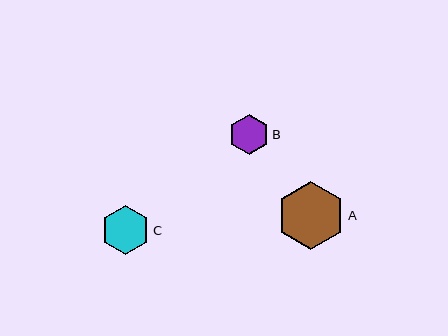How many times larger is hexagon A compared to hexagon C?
Hexagon A is approximately 1.4 times the size of hexagon C.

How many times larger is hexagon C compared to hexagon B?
Hexagon C is approximately 1.2 times the size of hexagon B.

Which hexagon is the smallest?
Hexagon B is the smallest with a size of approximately 40 pixels.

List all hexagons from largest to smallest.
From largest to smallest: A, C, B.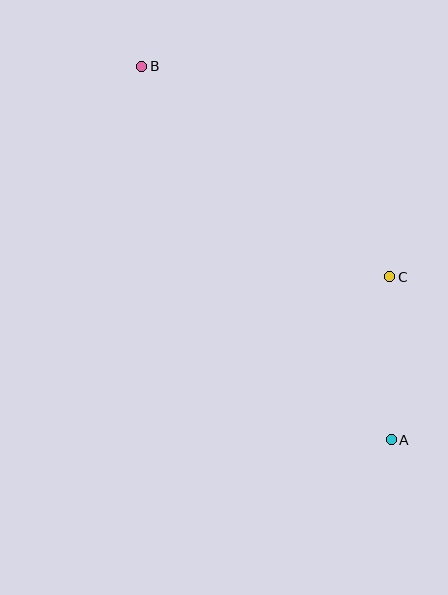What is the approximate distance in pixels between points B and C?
The distance between B and C is approximately 325 pixels.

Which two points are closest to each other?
Points A and C are closest to each other.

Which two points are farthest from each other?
Points A and B are farthest from each other.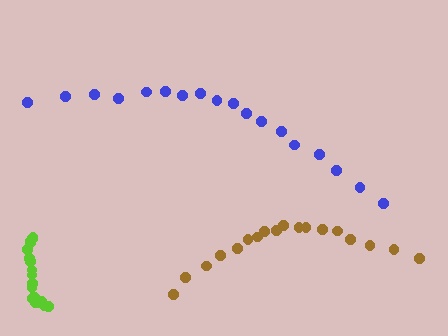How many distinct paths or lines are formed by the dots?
There are 3 distinct paths.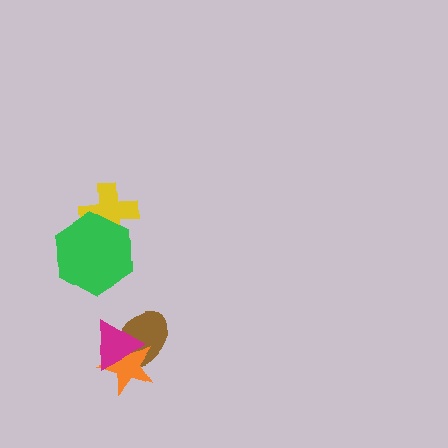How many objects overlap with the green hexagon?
1 object overlaps with the green hexagon.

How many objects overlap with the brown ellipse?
2 objects overlap with the brown ellipse.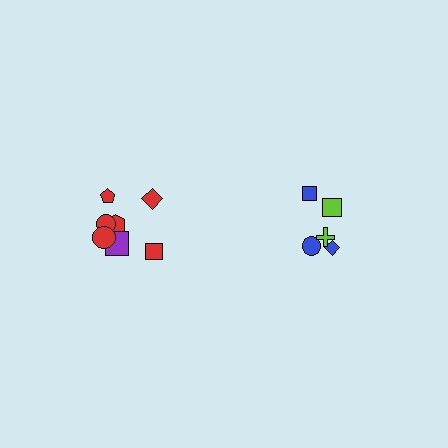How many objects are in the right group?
There are 5 objects.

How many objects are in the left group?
There are 7 objects.